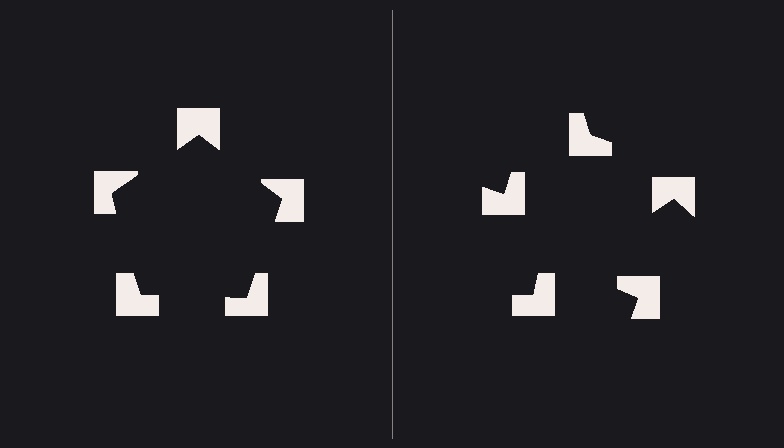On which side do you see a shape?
An illusory pentagon appears on the left side. On the right side the wedge cuts are rotated, so no coherent shape forms.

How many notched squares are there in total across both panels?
10 — 5 on each side.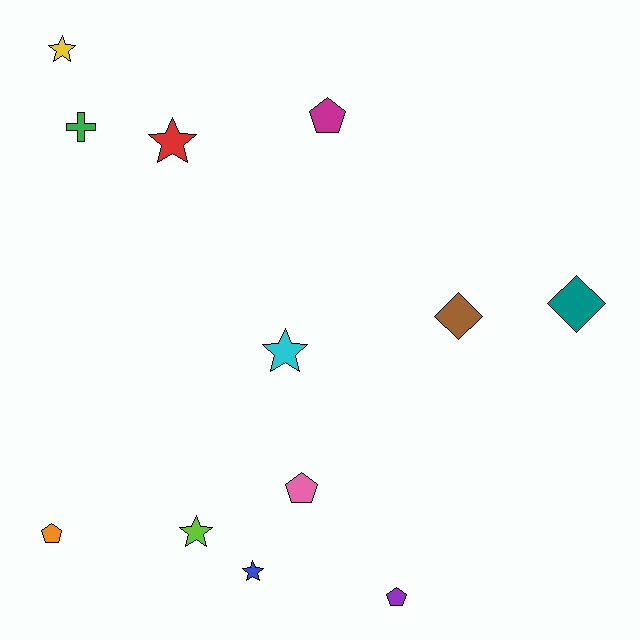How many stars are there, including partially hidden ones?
There are 5 stars.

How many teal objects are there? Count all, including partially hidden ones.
There is 1 teal object.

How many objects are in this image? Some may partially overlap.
There are 12 objects.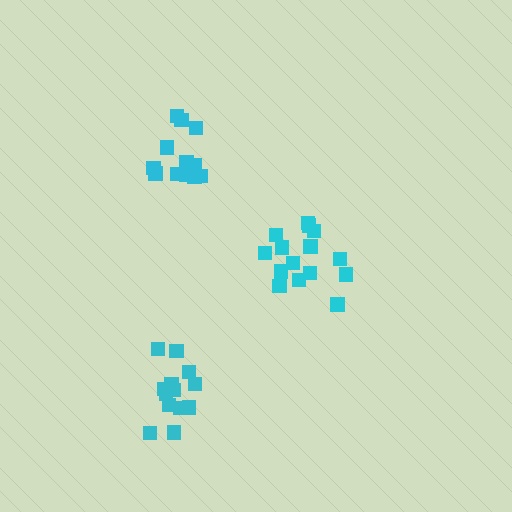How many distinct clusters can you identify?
There are 3 distinct clusters.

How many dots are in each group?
Group 1: 13 dots, Group 2: 12 dots, Group 3: 15 dots (40 total).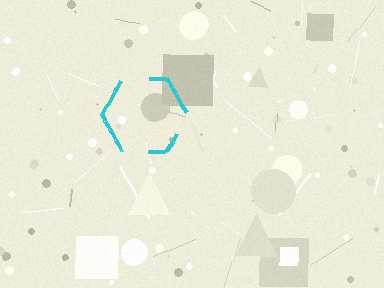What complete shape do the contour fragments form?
The contour fragments form a hexagon.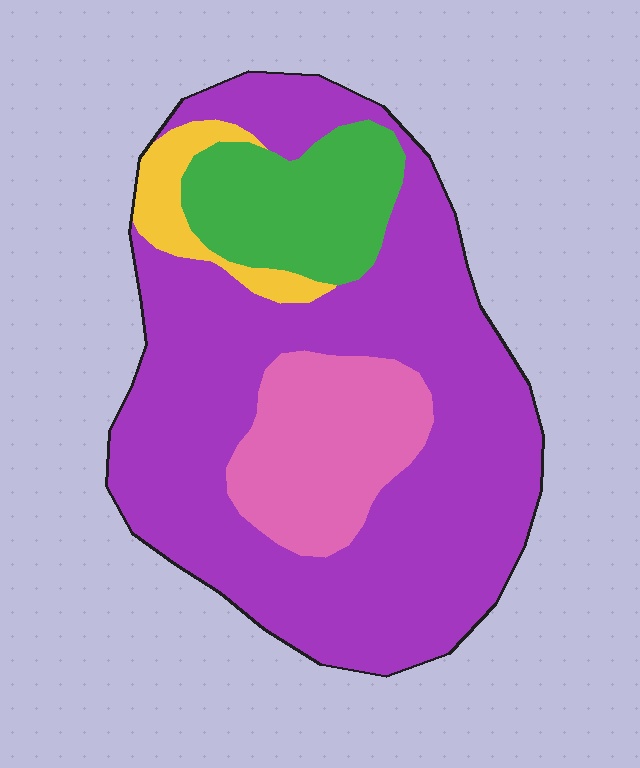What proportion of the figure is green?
Green covers about 15% of the figure.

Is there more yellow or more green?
Green.